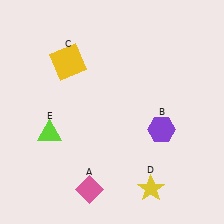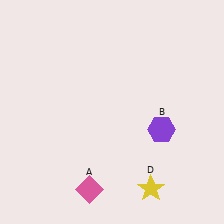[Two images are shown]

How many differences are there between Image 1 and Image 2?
There are 2 differences between the two images.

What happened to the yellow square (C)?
The yellow square (C) was removed in Image 2. It was in the top-left area of Image 1.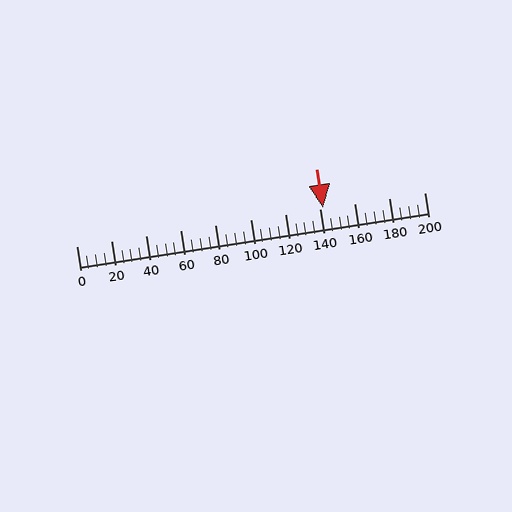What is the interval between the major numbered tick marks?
The major tick marks are spaced 20 units apart.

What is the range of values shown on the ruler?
The ruler shows values from 0 to 200.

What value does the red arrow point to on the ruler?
The red arrow points to approximately 142.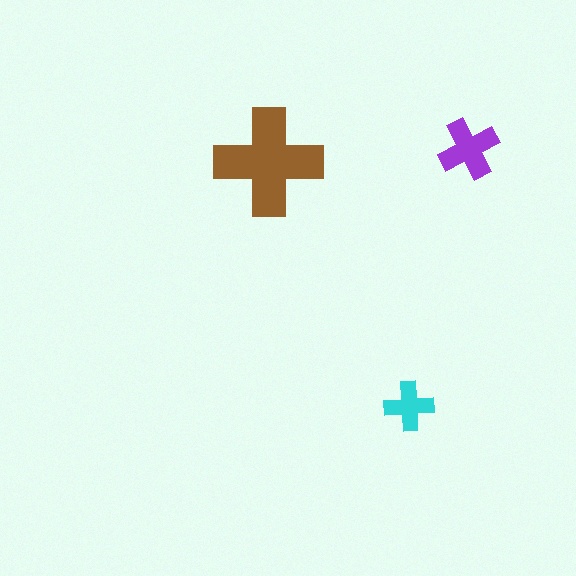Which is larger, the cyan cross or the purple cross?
The purple one.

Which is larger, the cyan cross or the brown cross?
The brown one.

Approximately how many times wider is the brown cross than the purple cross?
About 2 times wider.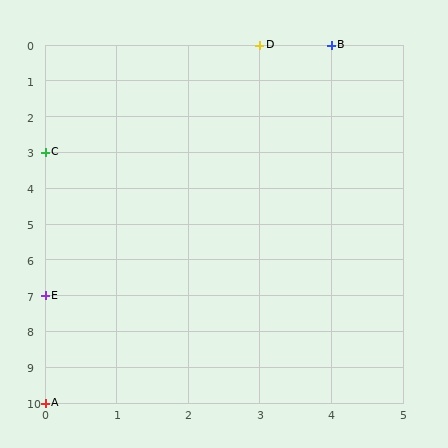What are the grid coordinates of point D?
Point D is at grid coordinates (3, 0).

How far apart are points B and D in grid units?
Points B and D are 1 column apart.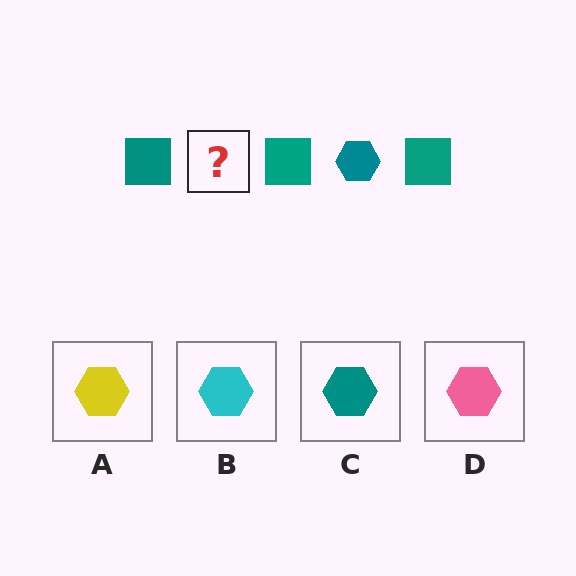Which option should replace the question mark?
Option C.